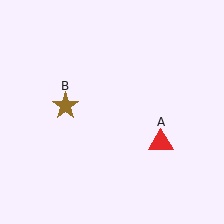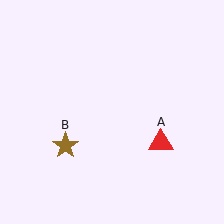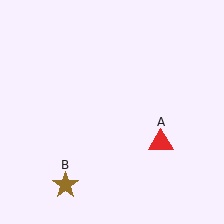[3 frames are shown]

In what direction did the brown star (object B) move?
The brown star (object B) moved down.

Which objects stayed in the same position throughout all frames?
Red triangle (object A) remained stationary.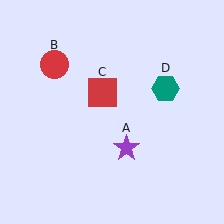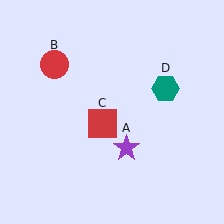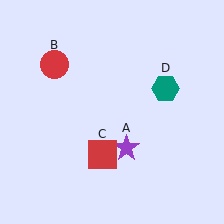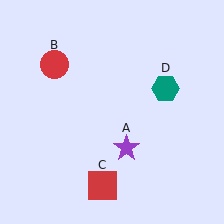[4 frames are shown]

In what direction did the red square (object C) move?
The red square (object C) moved down.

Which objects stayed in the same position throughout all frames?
Purple star (object A) and red circle (object B) and teal hexagon (object D) remained stationary.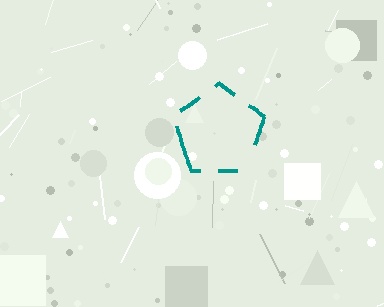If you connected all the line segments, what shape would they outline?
They would outline a pentagon.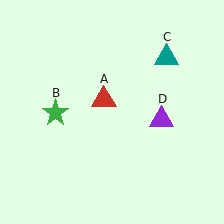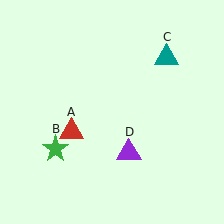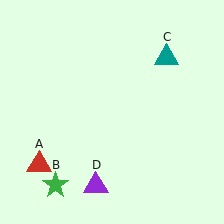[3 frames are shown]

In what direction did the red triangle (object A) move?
The red triangle (object A) moved down and to the left.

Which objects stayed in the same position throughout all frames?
Teal triangle (object C) remained stationary.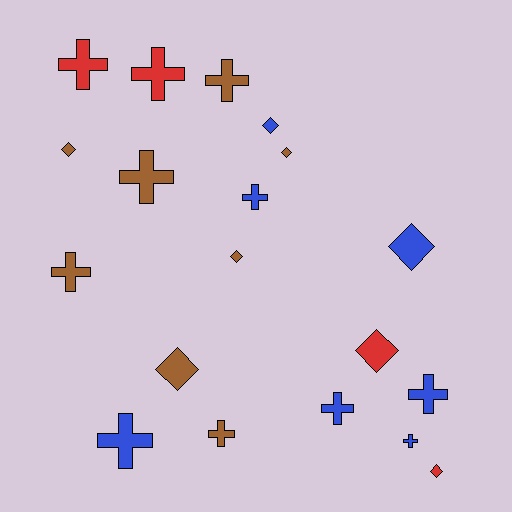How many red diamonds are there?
There are 2 red diamonds.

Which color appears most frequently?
Brown, with 8 objects.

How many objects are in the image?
There are 19 objects.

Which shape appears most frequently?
Cross, with 11 objects.